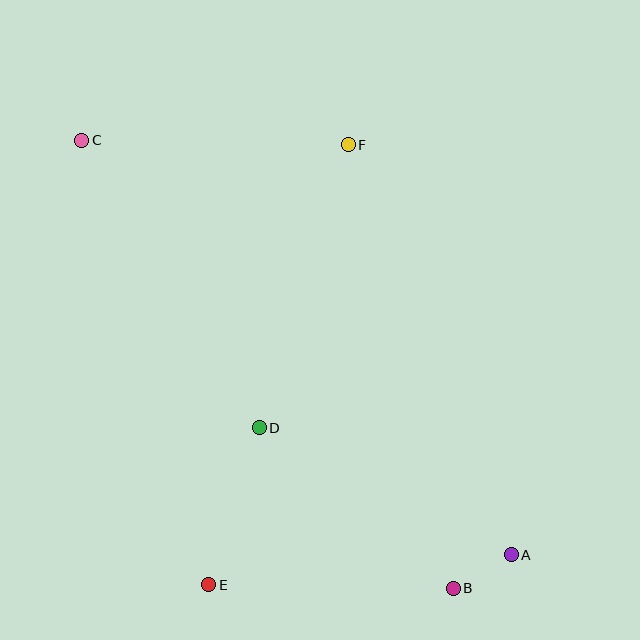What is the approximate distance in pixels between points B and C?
The distance between B and C is approximately 582 pixels.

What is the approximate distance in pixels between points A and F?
The distance between A and F is approximately 441 pixels.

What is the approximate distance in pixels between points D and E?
The distance between D and E is approximately 164 pixels.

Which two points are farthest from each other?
Points A and C are farthest from each other.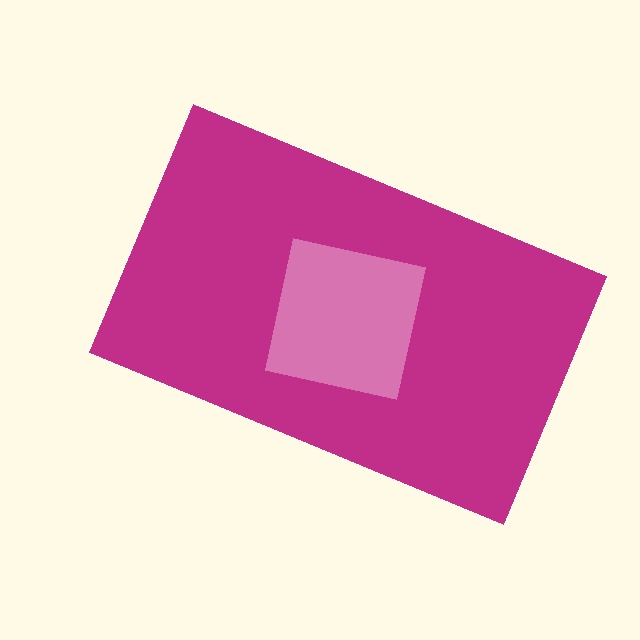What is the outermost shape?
The magenta rectangle.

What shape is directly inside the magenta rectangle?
The pink square.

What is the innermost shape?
The pink square.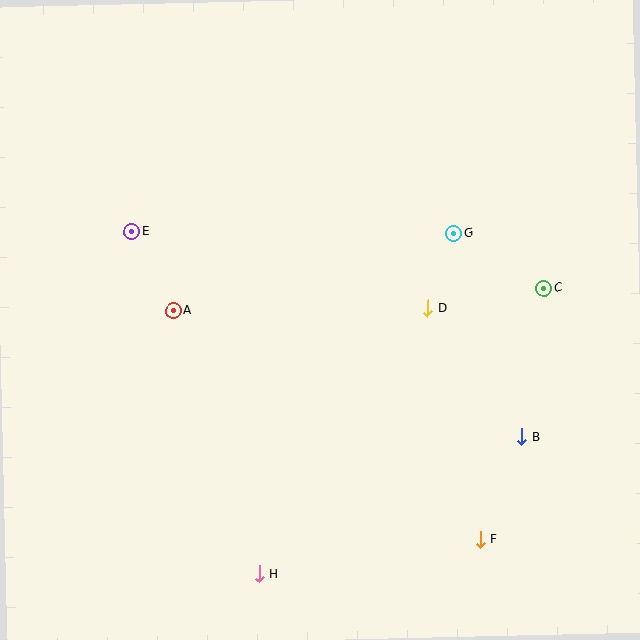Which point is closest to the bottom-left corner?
Point H is closest to the bottom-left corner.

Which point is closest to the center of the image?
Point D at (427, 308) is closest to the center.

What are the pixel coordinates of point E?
Point E is at (132, 232).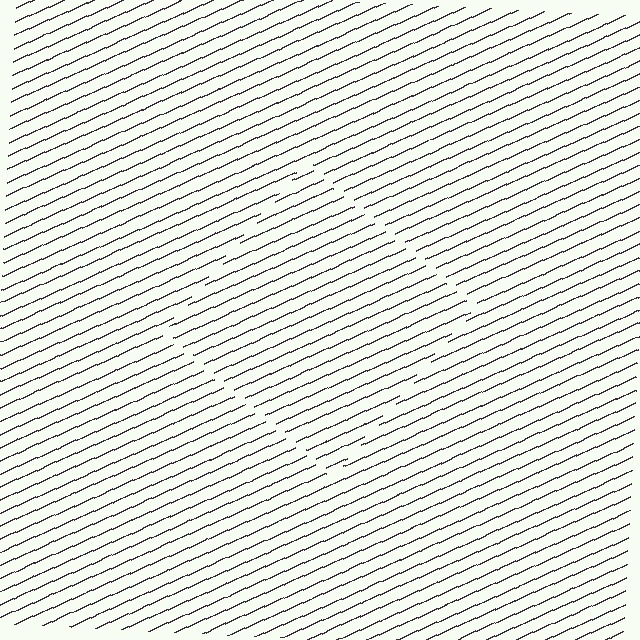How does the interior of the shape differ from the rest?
The interior of the shape contains the same grating, shifted by half a period — the contour is defined by the phase discontinuity where line-ends from the inner and outer gratings abut.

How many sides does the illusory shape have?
4 sides — the line-ends trace a square.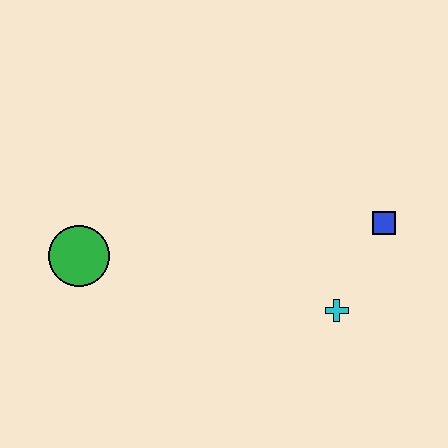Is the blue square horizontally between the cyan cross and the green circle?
No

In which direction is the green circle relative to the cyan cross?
The green circle is to the left of the cyan cross.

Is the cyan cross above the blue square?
No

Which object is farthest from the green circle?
The blue square is farthest from the green circle.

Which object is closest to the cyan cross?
The blue square is closest to the cyan cross.